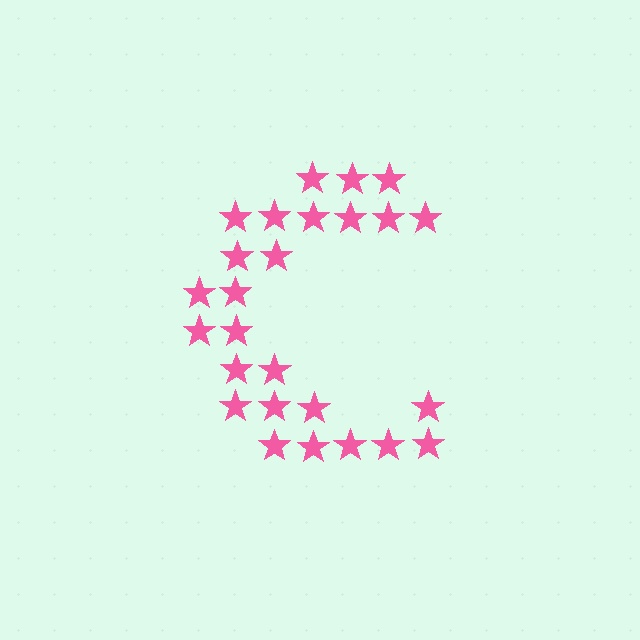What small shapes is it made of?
It is made of small stars.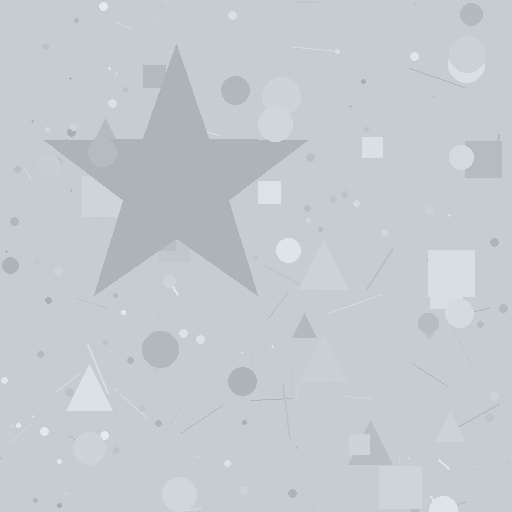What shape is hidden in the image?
A star is hidden in the image.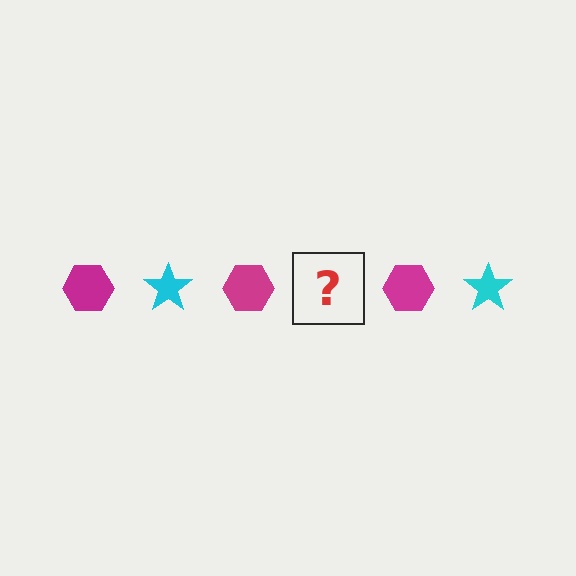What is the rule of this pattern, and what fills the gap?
The rule is that the pattern alternates between magenta hexagon and cyan star. The gap should be filled with a cyan star.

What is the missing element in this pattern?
The missing element is a cyan star.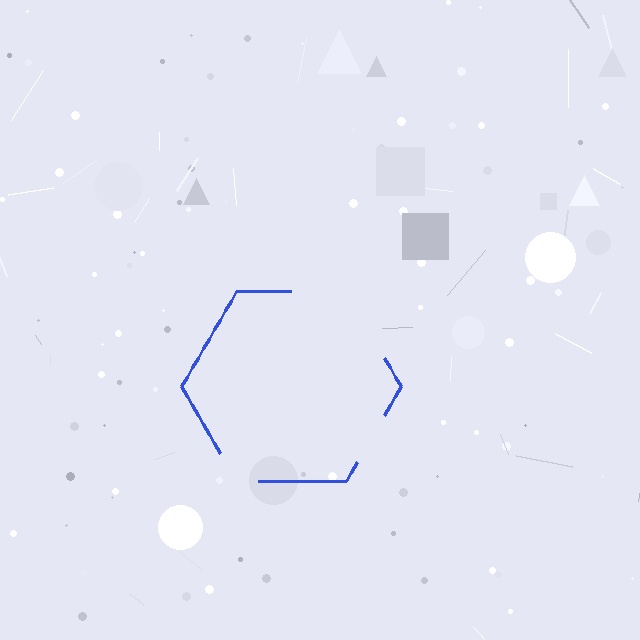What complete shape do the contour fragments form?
The contour fragments form a hexagon.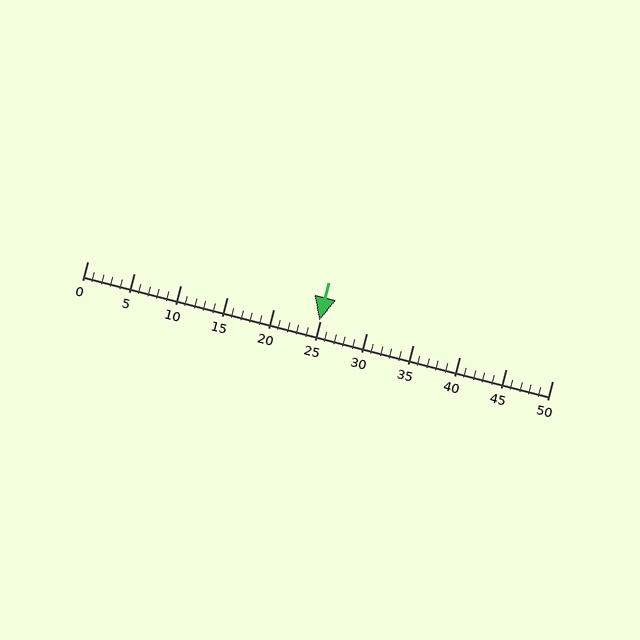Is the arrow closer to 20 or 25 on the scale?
The arrow is closer to 25.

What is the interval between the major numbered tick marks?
The major tick marks are spaced 5 units apart.